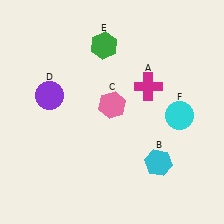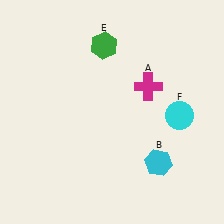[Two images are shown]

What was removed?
The pink hexagon (C), the purple circle (D) were removed in Image 2.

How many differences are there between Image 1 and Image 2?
There are 2 differences between the two images.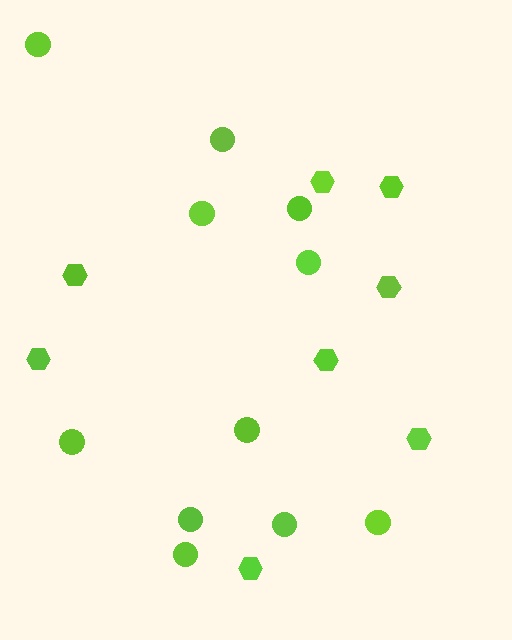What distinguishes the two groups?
There are 2 groups: one group of circles (11) and one group of hexagons (8).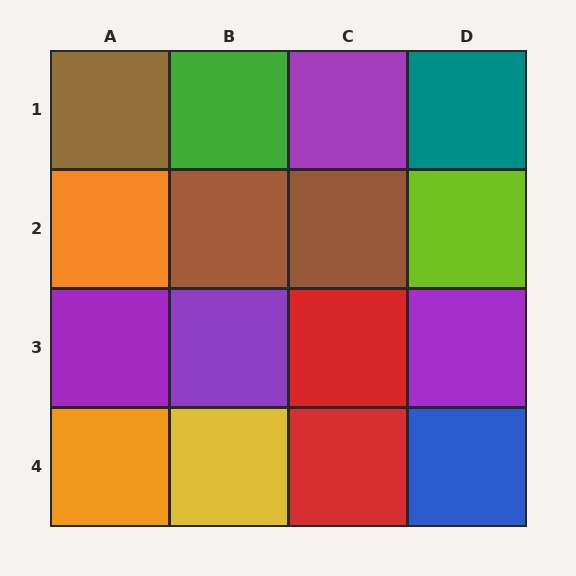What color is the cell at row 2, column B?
Brown.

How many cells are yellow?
1 cell is yellow.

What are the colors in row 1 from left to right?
Brown, green, purple, teal.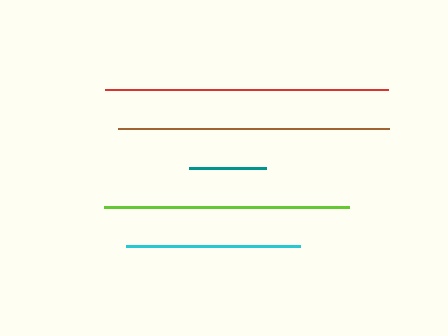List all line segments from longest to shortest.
From longest to shortest: red, brown, lime, cyan, teal.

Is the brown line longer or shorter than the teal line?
The brown line is longer than the teal line.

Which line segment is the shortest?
The teal line is the shortest at approximately 77 pixels.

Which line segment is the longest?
The red line is the longest at approximately 284 pixels.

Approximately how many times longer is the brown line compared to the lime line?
The brown line is approximately 1.1 times the length of the lime line.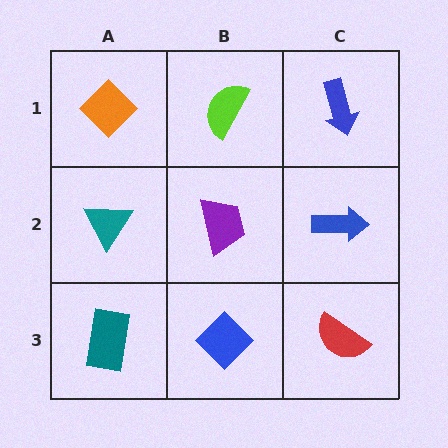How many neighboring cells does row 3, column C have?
2.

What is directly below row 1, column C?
A blue arrow.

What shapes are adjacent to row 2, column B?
A lime semicircle (row 1, column B), a blue diamond (row 3, column B), a teal triangle (row 2, column A), a blue arrow (row 2, column C).